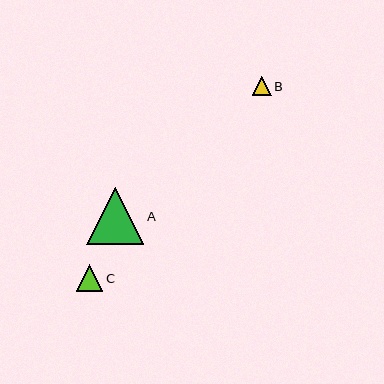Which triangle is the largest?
Triangle A is the largest with a size of approximately 57 pixels.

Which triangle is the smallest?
Triangle B is the smallest with a size of approximately 19 pixels.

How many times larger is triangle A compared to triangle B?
Triangle A is approximately 3.1 times the size of triangle B.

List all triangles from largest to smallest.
From largest to smallest: A, C, B.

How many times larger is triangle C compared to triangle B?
Triangle C is approximately 1.4 times the size of triangle B.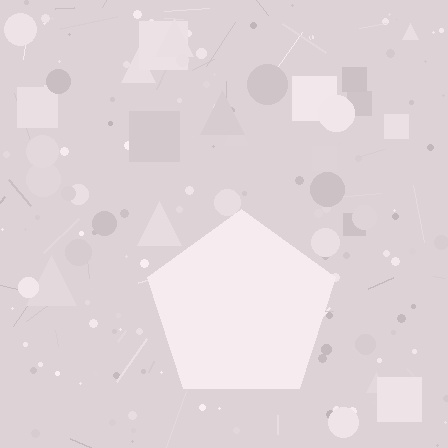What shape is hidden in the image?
A pentagon is hidden in the image.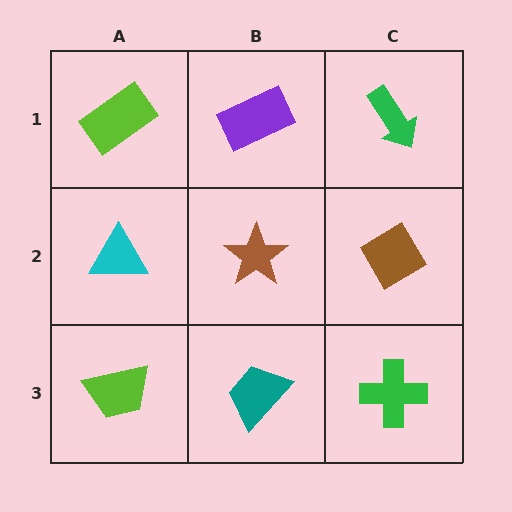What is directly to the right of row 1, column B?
A green arrow.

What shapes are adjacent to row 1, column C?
A brown diamond (row 2, column C), a purple rectangle (row 1, column B).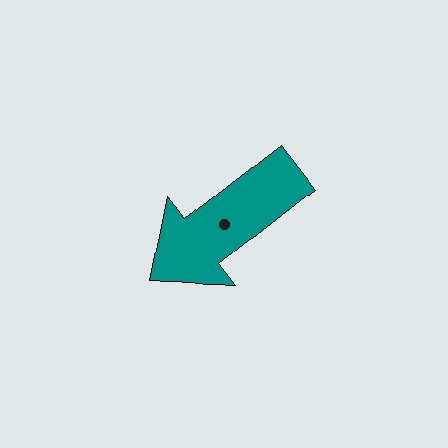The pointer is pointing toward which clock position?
Roughly 8 o'clock.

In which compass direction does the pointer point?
Southwest.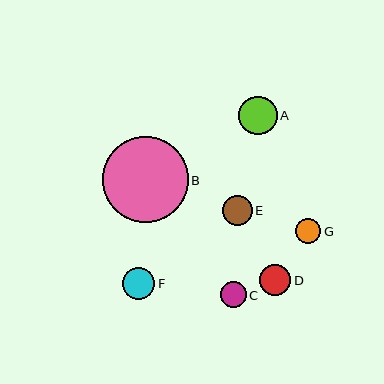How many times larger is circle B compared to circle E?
Circle B is approximately 2.9 times the size of circle E.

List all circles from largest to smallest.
From largest to smallest: B, A, F, D, E, C, G.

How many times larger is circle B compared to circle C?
Circle B is approximately 3.3 times the size of circle C.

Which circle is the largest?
Circle B is the largest with a size of approximately 85 pixels.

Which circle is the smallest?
Circle G is the smallest with a size of approximately 25 pixels.